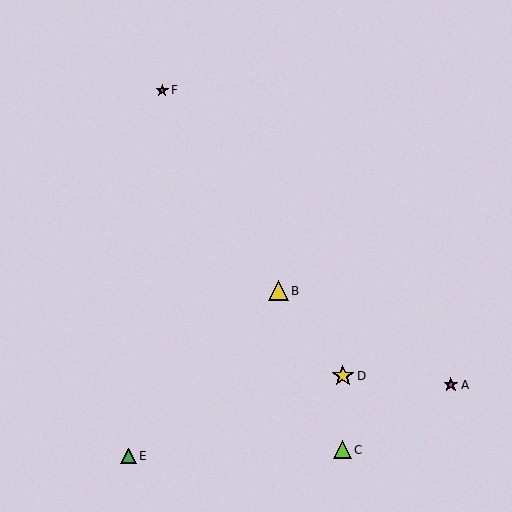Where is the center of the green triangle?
The center of the green triangle is at (128, 456).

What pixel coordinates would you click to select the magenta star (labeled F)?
Click at (162, 90) to select the magenta star F.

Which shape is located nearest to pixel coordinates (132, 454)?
The green triangle (labeled E) at (128, 456) is nearest to that location.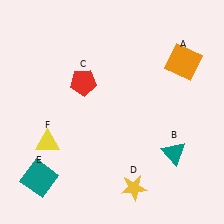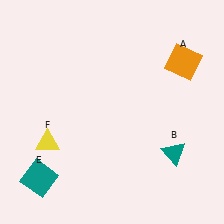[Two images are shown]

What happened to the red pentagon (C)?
The red pentagon (C) was removed in Image 2. It was in the top-left area of Image 1.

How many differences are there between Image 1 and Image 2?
There are 2 differences between the two images.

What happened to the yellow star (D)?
The yellow star (D) was removed in Image 2. It was in the bottom-right area of Image 1.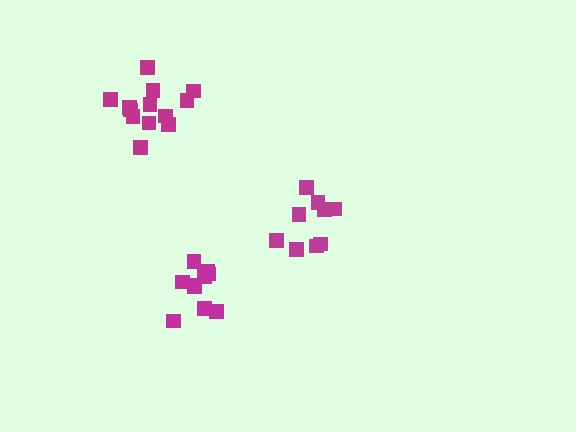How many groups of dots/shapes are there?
There are 3 groups.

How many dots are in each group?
Group 1: 10 dots, Group 2: 13 dots, Group 3: 9 dots (32 total).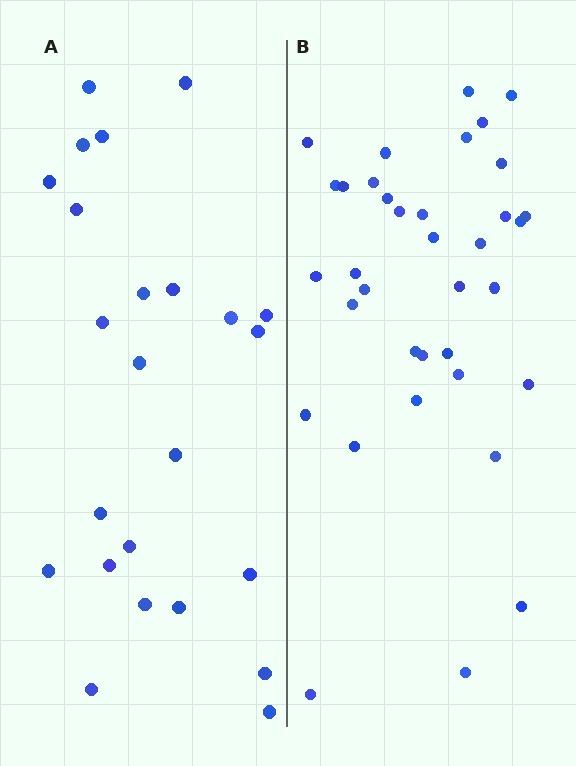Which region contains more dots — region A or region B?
Region B (the right region) has more dots.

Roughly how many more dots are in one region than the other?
Region B has roughly 12 or so more dots than region A.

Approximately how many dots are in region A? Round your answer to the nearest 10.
About 20 dots. (The exact count is 24, which rounds to 20.)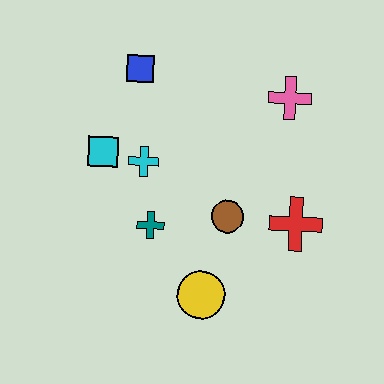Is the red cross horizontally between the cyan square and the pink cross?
No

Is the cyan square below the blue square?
Yes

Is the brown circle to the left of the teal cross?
No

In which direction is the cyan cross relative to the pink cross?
The cyan cross is to the left of the pink cross.